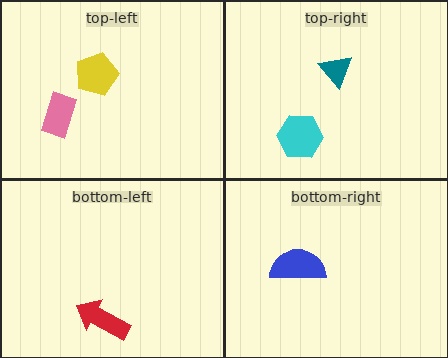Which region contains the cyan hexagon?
The top-right region.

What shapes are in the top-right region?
The teal triangle, the cyan hexagon.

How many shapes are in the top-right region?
2.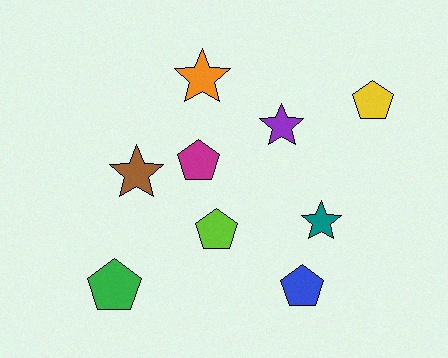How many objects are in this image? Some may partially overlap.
There are 9 objects.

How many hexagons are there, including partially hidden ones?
There are no hexagons.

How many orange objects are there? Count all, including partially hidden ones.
There is 1 orange object.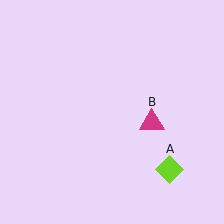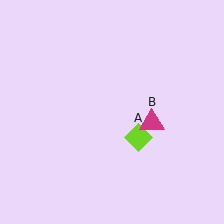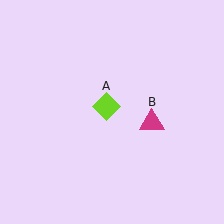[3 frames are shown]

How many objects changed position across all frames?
1 object changed position: lime diamond (object A).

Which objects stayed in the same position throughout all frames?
Magenta triangle (object B) remained stationary.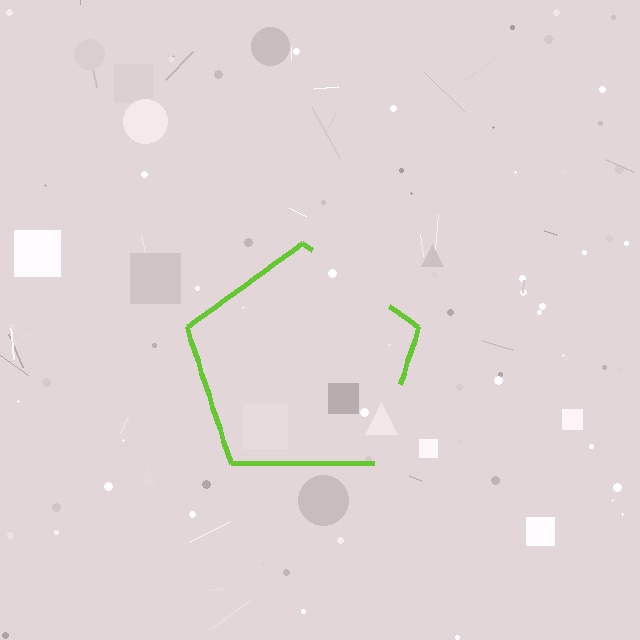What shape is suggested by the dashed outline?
The dashed outline suggests a pentagon.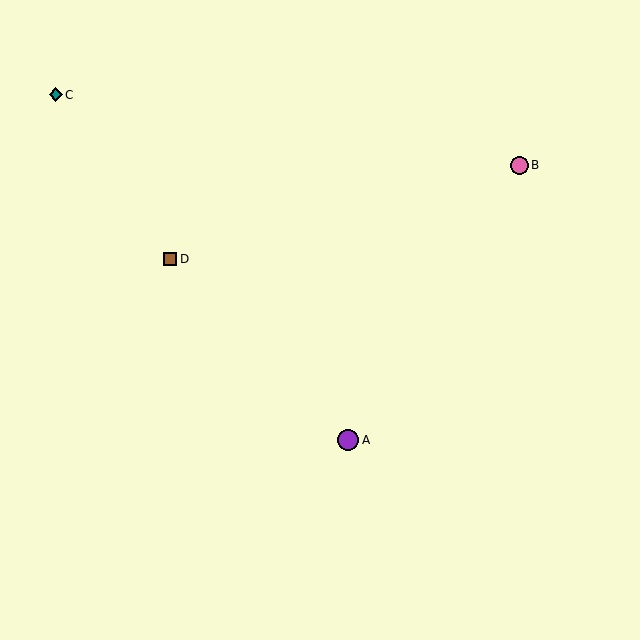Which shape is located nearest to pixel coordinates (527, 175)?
The pink circle (labeled B) at (519, 165) is nearest to that location.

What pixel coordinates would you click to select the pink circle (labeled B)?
Click at (519, 165) to select the pink circle B.